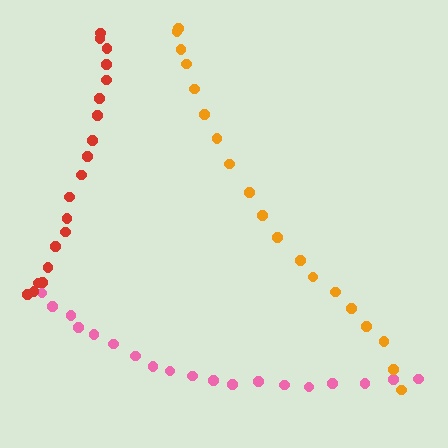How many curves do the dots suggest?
There are 3 distinct paths.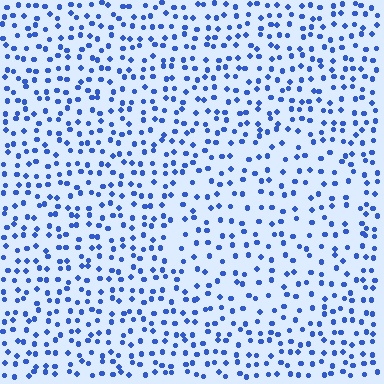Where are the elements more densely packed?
The elements are more densely packed outside the circle boundary.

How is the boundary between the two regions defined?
The boundary is defined by a change in element density (approximately 1.4x ratio). All elements are the same color, size, and shape.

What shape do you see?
I see a circle.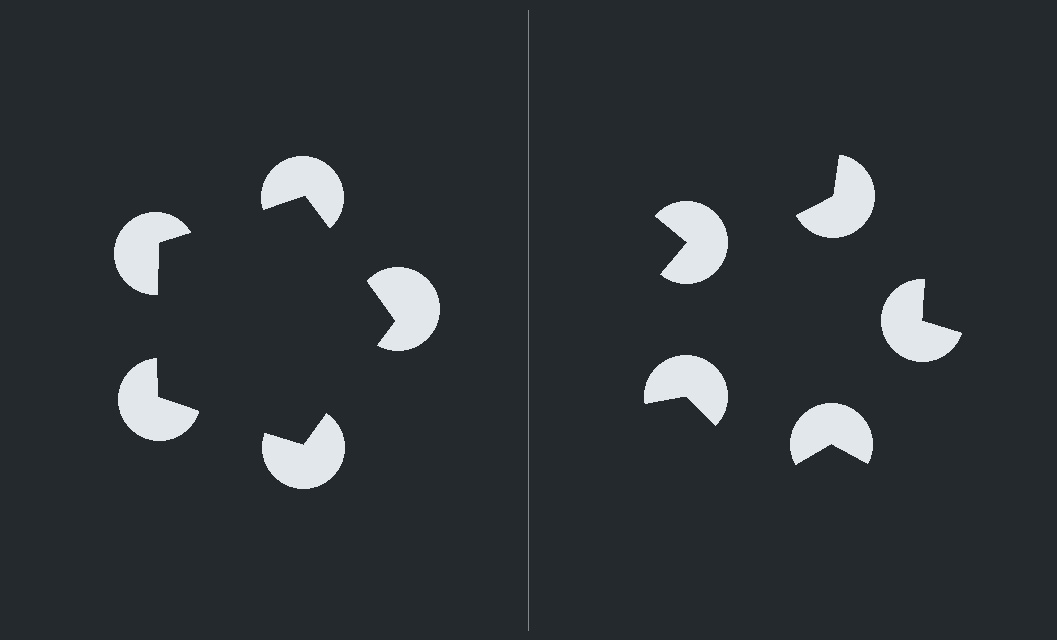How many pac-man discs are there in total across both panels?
10 — 5 on each side.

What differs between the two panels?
The pac-man discs are positioned identically on both sides; only the wedge orientations differ. On the left they align to a pentagon; on the right they are misaligned.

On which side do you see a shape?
An illusory pentagon appears on the left side. On the right side the wedge cuts are rotated, so no coherent shape forms.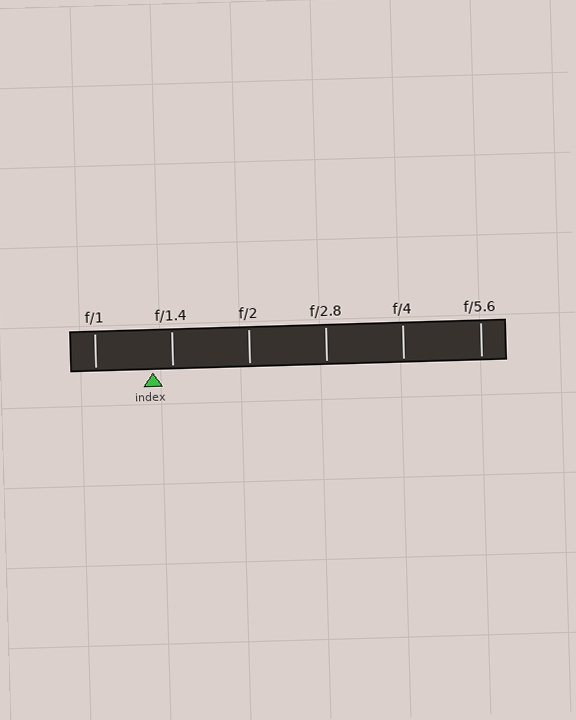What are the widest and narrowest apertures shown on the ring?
The widest aperture shown is f/1 and the narrowest is f/5.6.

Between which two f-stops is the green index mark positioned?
The index mark is between f/1 and f/1.4.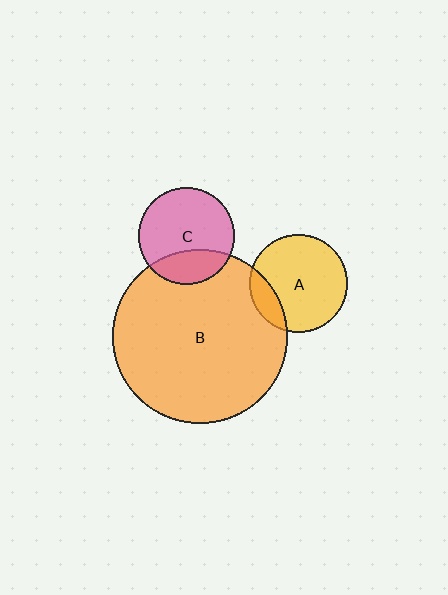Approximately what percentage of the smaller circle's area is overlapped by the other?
Approximately 25%.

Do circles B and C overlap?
Yes.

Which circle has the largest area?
Circle B (orange).